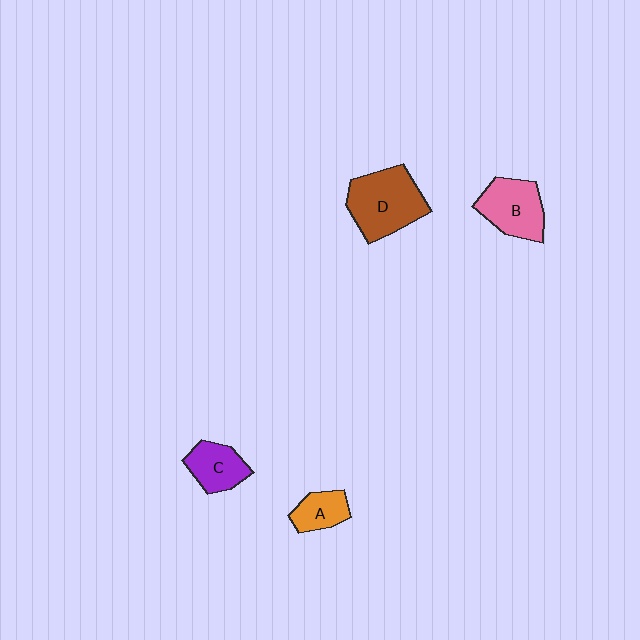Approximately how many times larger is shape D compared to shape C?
Approximately 1.7 times.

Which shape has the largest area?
Shape D (brown).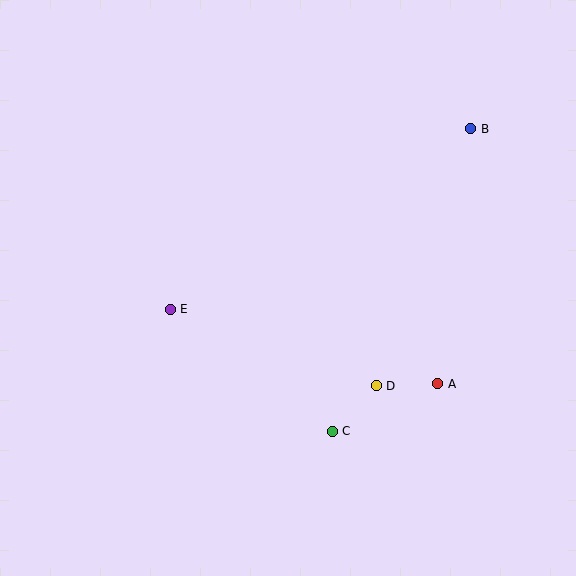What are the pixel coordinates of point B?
Point B is at (471, 129).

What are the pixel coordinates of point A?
Point A is at (438, 384).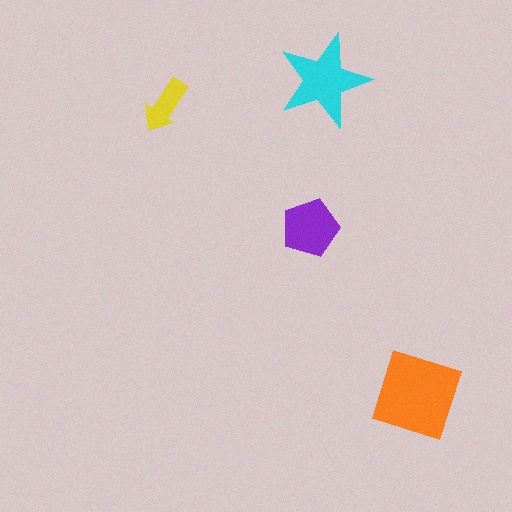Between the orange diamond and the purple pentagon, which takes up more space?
The orange diamond.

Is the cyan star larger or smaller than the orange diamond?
Smaller.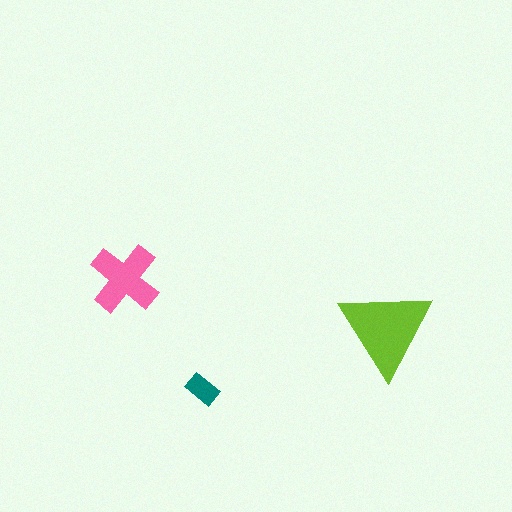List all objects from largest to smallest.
The lime triangle, the pink cross, the teal rectangle.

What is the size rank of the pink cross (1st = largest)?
2nd.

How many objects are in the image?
There are 3 objects in the image.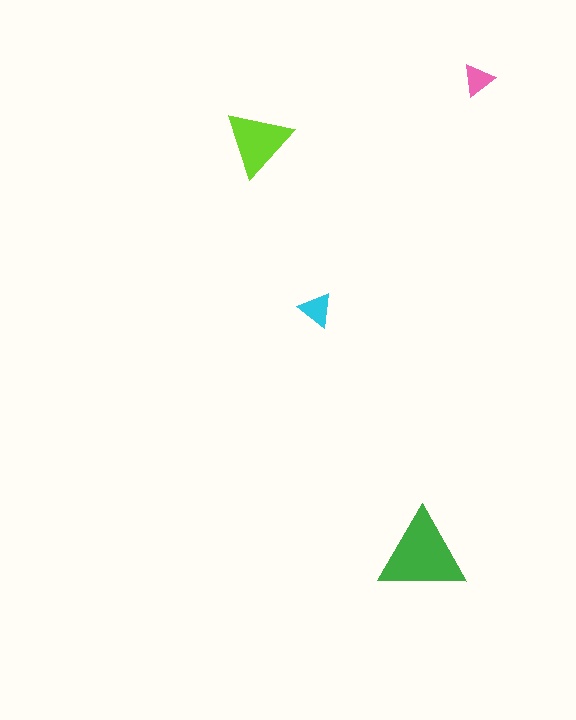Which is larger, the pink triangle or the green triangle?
The green one.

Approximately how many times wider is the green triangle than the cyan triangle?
About 2.5 times wider.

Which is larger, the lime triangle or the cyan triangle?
The lime one.